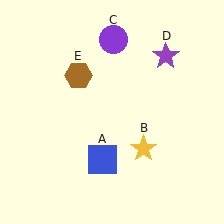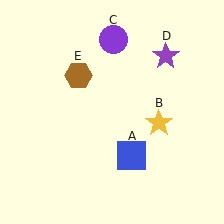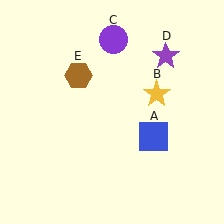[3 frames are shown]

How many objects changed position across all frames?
2 objects changed position: blue square (object A), yellow star (object B).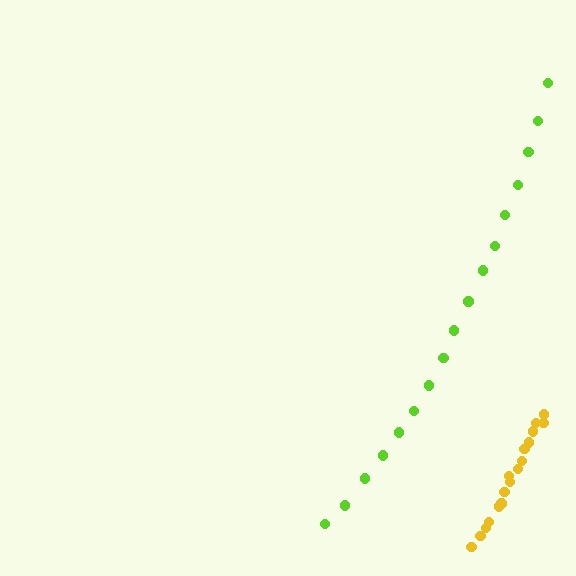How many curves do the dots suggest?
There are 2 distinct paths.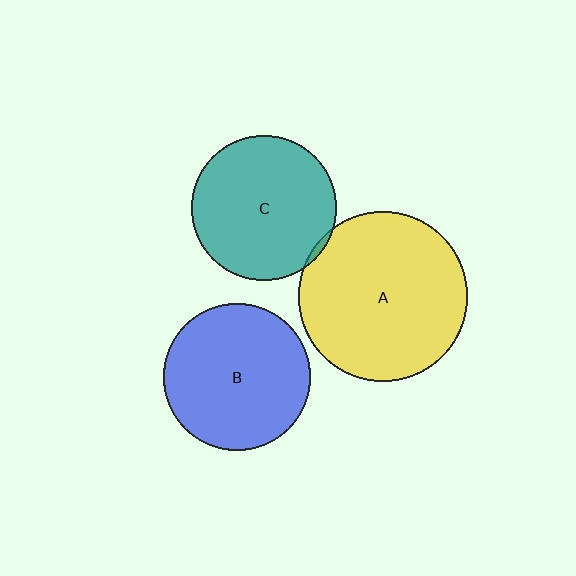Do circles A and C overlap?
Yes.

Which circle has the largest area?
Circle A (yellow).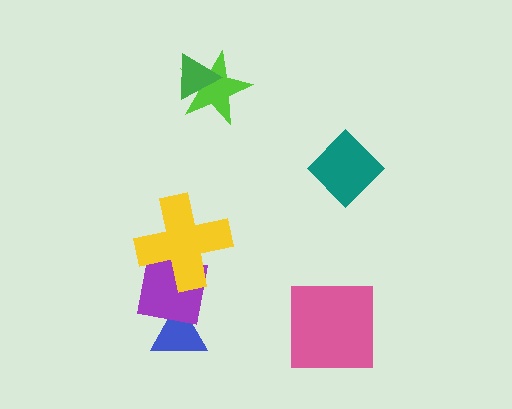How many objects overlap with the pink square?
0 objects overlap with the pink square.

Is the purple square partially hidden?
Yes, it is partially covered by another shape.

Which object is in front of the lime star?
The green triangle is in front of the lime star.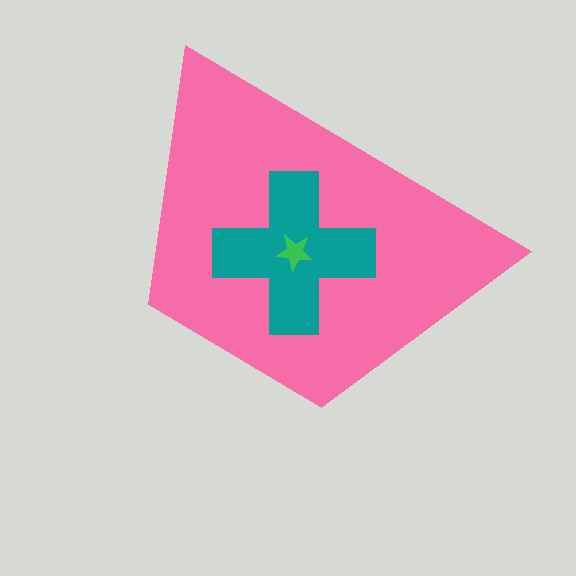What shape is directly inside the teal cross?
The green star.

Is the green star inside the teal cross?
Yes.